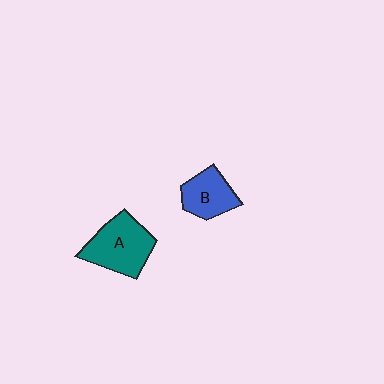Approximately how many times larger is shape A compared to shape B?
Approximately 1.5 times.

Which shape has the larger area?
Shape A (teal).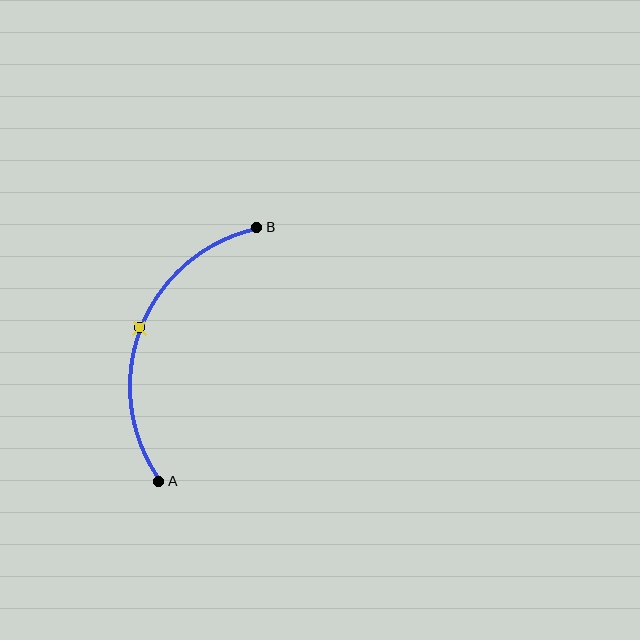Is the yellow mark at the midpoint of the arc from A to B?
Yes. The yellow mark lies on the arc at equal arc-length from both A and B — it is the arc midpoint.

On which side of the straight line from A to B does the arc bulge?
The arc bulges to the left of the straight line connecting A and B.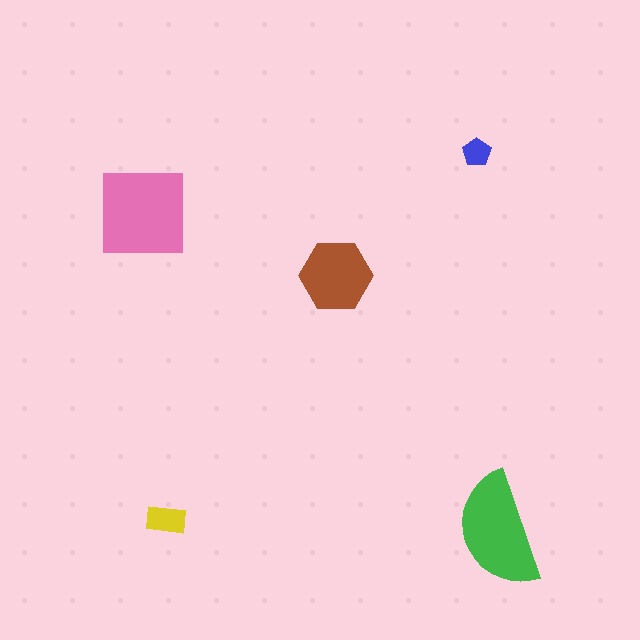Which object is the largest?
The pink square.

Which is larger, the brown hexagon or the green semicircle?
The green semicircle.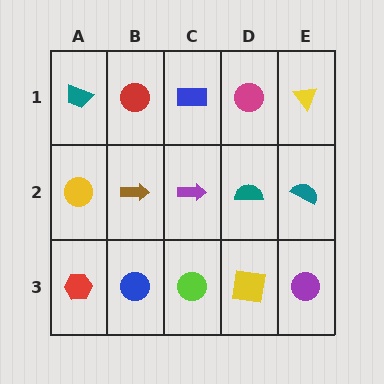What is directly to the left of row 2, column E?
A teal semicircle.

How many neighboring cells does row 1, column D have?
3.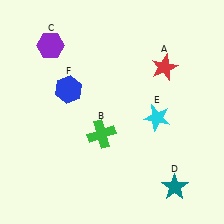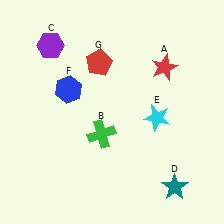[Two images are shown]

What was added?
A red pentagon (G) was added in Image 2.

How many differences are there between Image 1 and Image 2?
There is 1 difference between the two images.